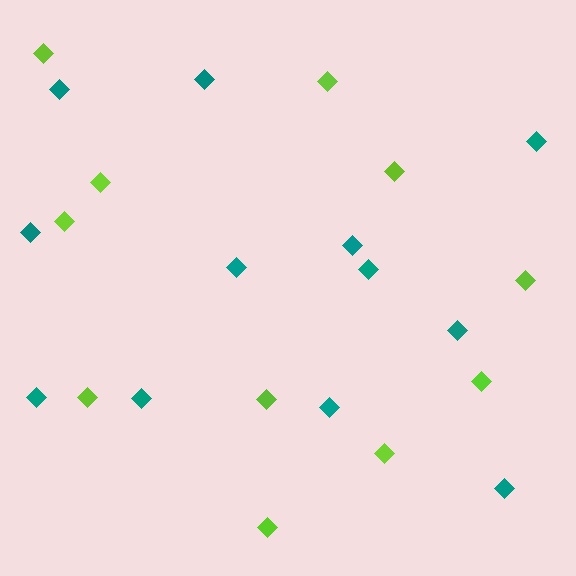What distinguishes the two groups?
There are 2 groups: one group of lime diamonds (11) and one group of teal diamonds (12).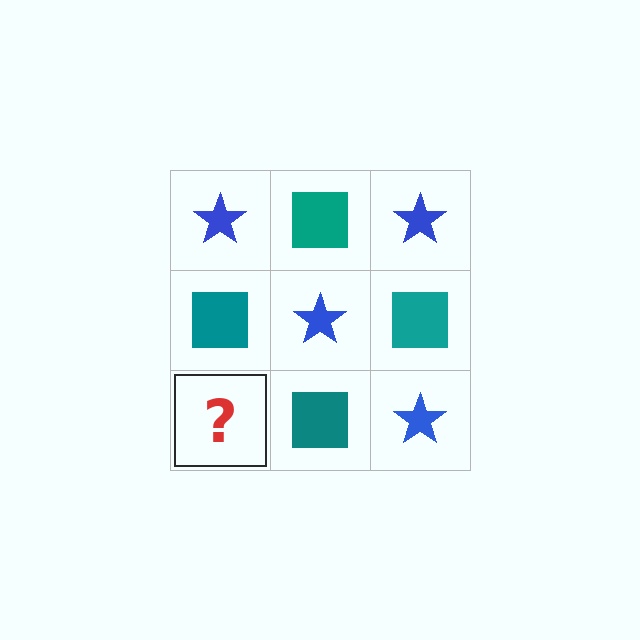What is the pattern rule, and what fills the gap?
The rule is that it alternates blue star and teal square in a checkerboard pattern. The gap should be filled with a blue star.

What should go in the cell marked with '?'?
The missing cell should contain a blue star.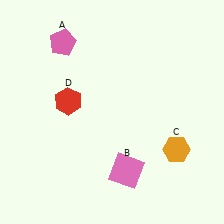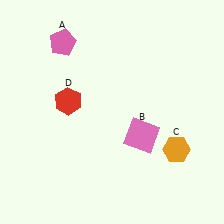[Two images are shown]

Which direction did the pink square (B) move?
The pink square (B) moved up.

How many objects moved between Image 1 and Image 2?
1 object moved between the two images.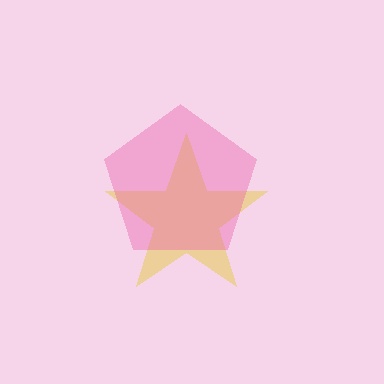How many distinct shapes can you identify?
There are 2 distinct shapes: a yellow star, a pink pentagon.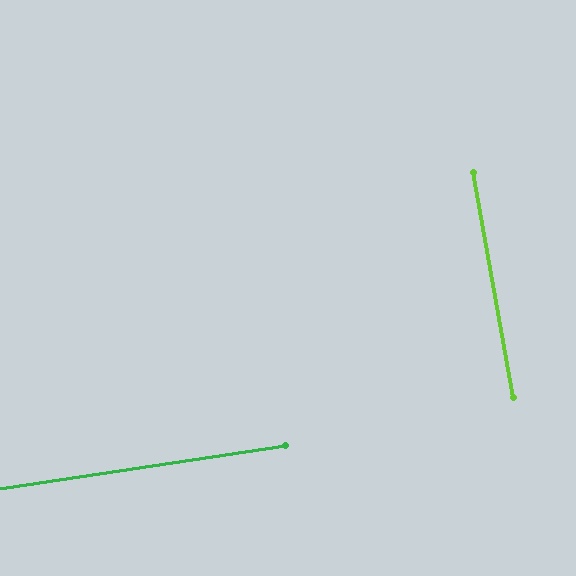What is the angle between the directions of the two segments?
Approximately 88 degrees.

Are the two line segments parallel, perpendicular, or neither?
Perpendicular — they meet at approximately 88°.